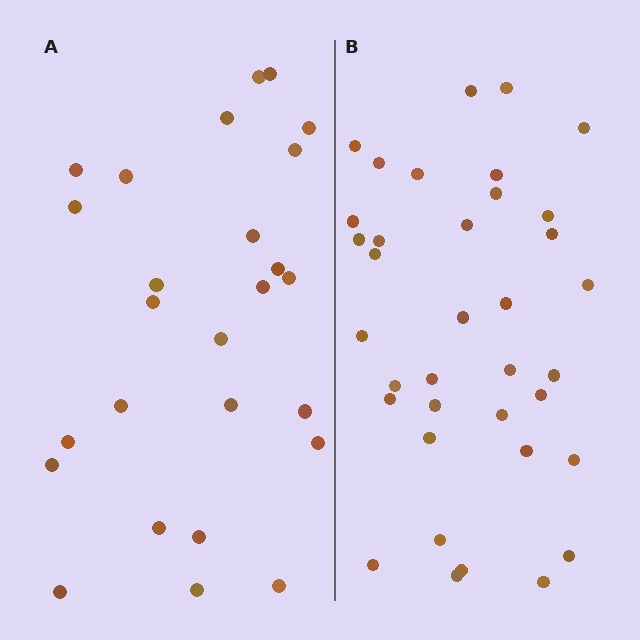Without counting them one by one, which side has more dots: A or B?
Region B (the right region) has more dots.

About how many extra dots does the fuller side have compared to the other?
Region B has roughly 10 or so more dots than region A.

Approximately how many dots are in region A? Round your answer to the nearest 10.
About 30 dots. (The exact count is 26, which rounds to 30.)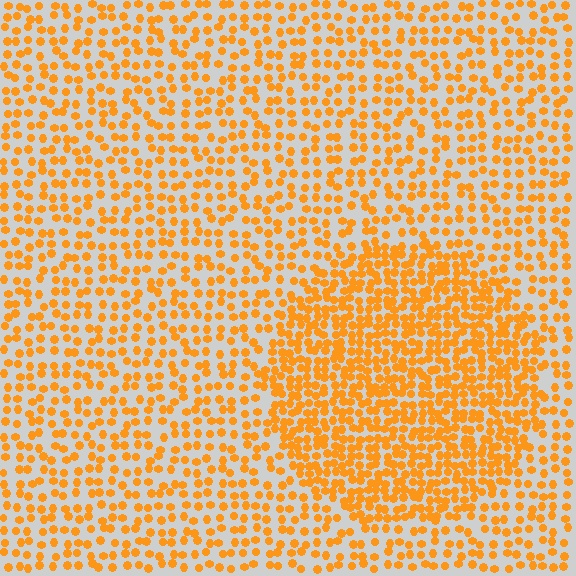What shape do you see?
I see a circle.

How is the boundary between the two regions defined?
The boundary is defined by a change in element density (approximately 1.9x ratio). All elements are the same color, size, and shape.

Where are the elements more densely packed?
The elements are more densely packed inside the circle boundary.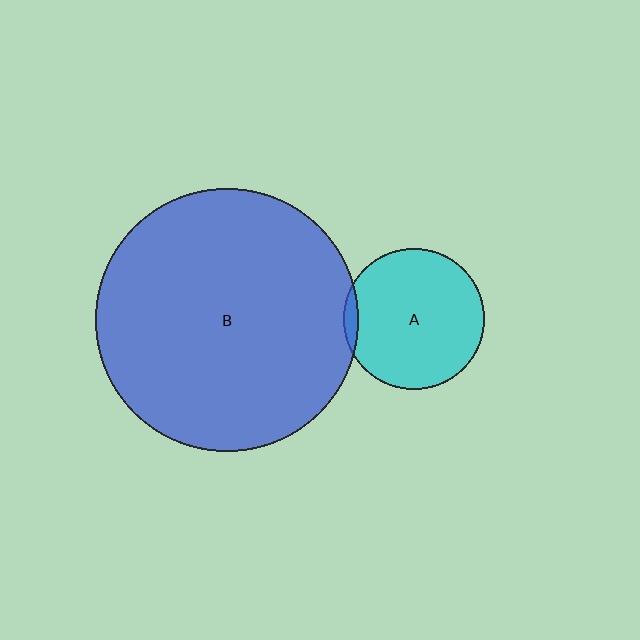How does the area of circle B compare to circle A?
Approximately 3.5 times.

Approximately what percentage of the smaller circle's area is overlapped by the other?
Approximately 5%.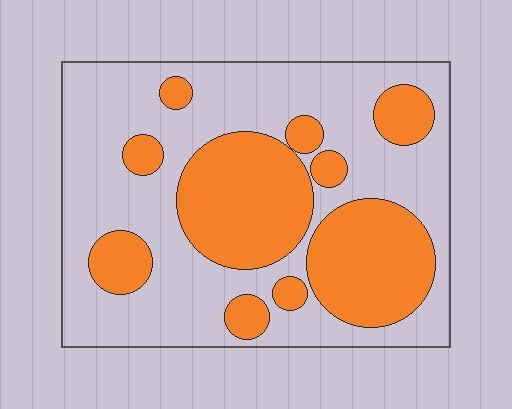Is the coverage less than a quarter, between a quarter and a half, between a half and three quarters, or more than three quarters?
Between a quarter and a half.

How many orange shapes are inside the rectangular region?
10.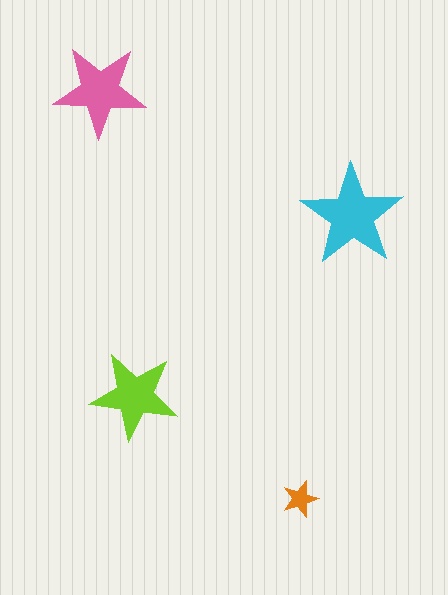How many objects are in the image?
There are 4 objects in the image.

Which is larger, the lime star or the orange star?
The lime one.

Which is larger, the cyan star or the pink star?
The cyan one.